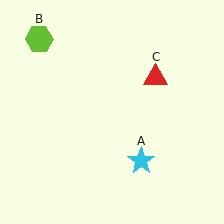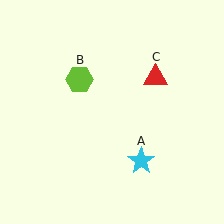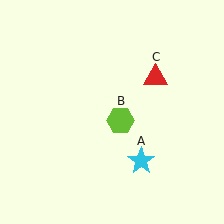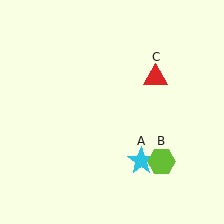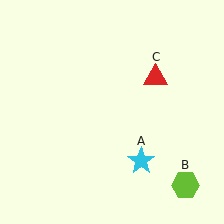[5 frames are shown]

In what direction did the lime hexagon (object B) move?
The lime hexagon (object B) moved down and to the right.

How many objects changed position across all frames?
1 object changed position: lime hexagon (object B).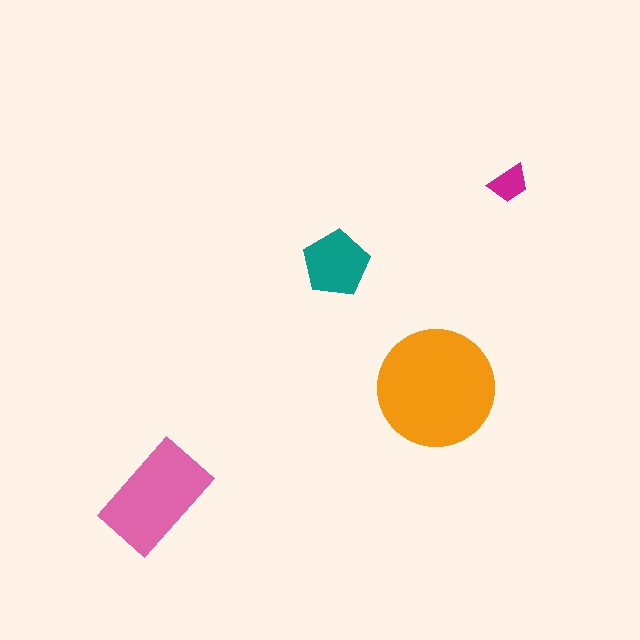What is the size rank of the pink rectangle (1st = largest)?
2nd.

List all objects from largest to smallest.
The orange circle, the pink rectangle, the teal pentagon, the magenta trapezoid.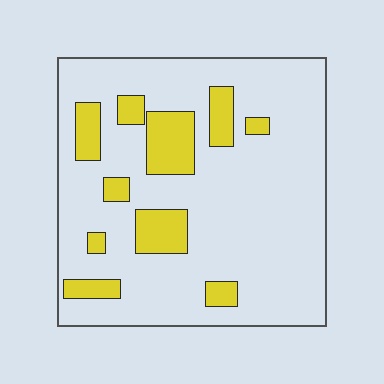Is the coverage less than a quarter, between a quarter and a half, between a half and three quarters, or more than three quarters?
Less than a quarter.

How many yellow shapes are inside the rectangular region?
10.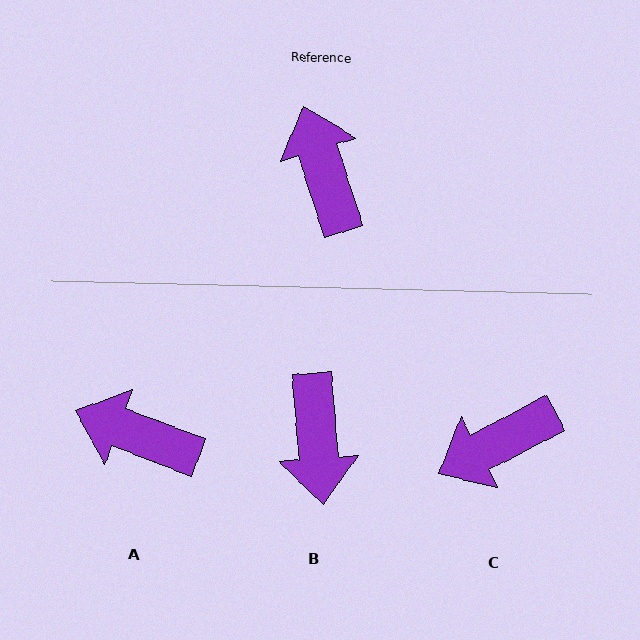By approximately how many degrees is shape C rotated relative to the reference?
Approximately 100 degrees counter-clockwise.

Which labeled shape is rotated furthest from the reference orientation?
B, about 167 degrees away.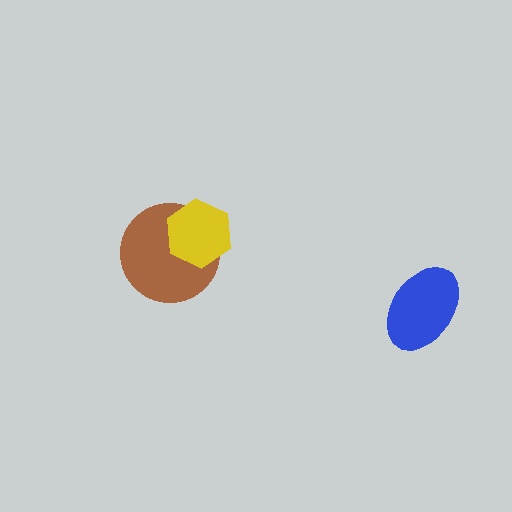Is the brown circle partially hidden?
Yes, it is partially covered by another shape.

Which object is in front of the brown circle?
The yellow hexagon is in front of the brown circle.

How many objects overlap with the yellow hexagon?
1 object overlaps with the yellow hexagon.